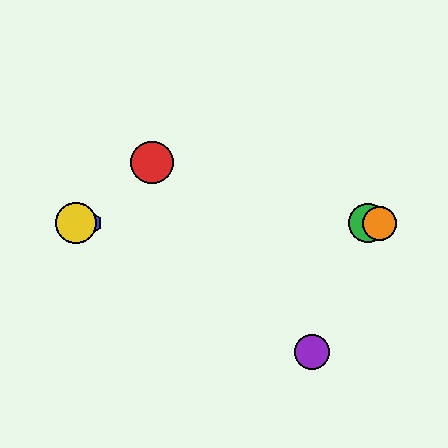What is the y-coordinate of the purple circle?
The purple circle is at y≈352.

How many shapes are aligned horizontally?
4 shapes (the blue hexagon, the green circle, the yellow circle, the orange circle) are aligned horizontally.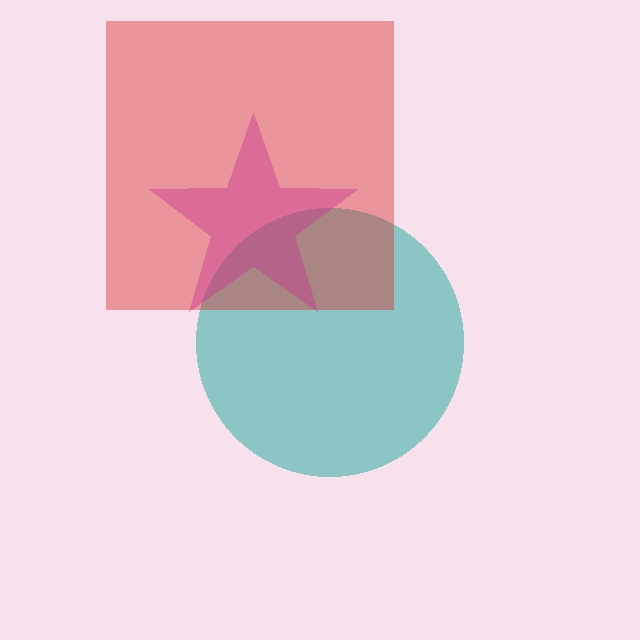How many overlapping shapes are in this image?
There are 3 overlapping shapes in the image.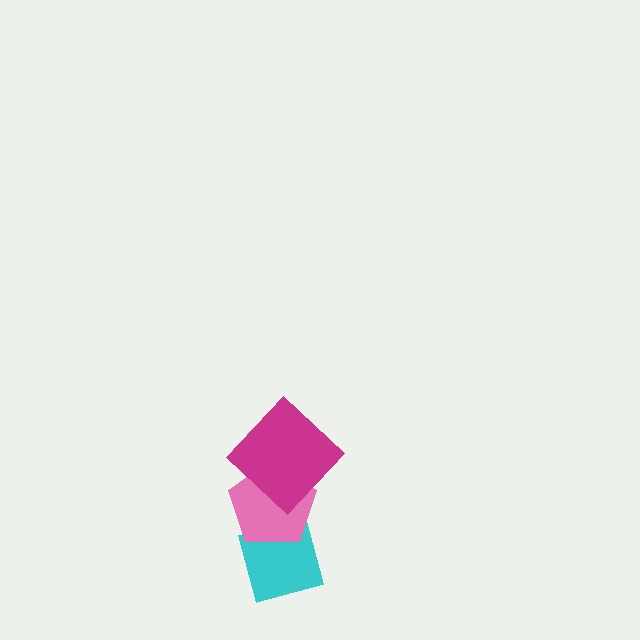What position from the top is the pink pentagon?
The pink pentagon is 2nd from the top.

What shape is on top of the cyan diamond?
The pink pentagon is on top of the cyan diamond.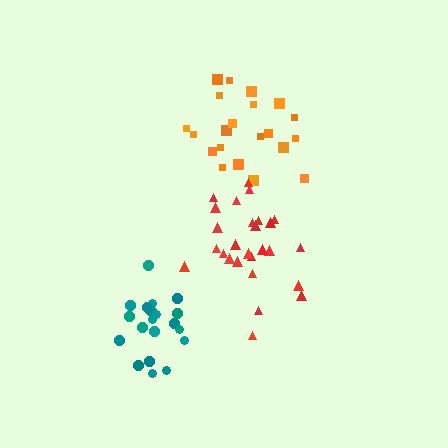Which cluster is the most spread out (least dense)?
Orange.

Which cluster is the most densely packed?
Teal.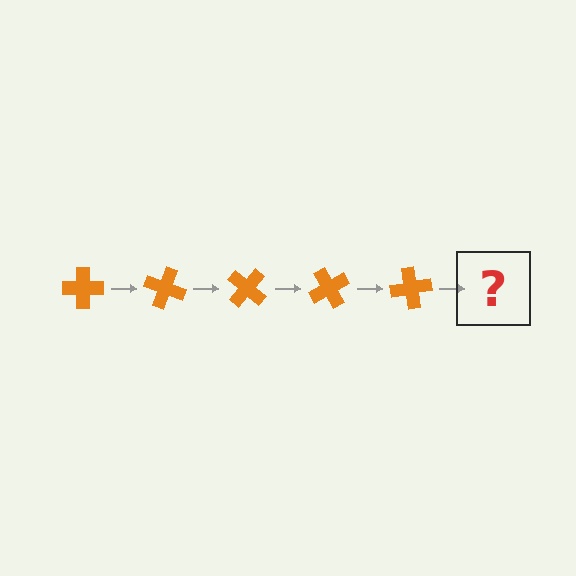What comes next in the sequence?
The next element should be an orange cross rotated 100 degrees.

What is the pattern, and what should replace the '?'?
The pattern is that the cross rotates 20 degrees each step. The '?' should be an orange cross rotated 100 degrees.